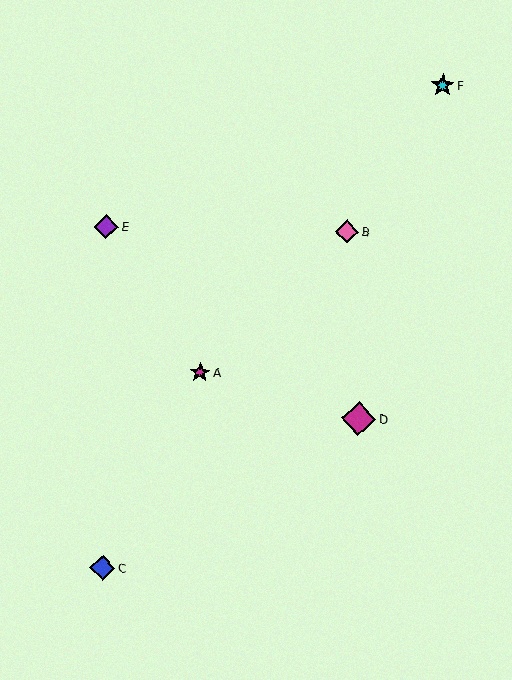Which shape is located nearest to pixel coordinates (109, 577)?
The blue diamond (labeled C) at (102, 568) is nearest to that location.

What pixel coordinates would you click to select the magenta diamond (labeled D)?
Click at (359, 419) to select the magenta diamond D.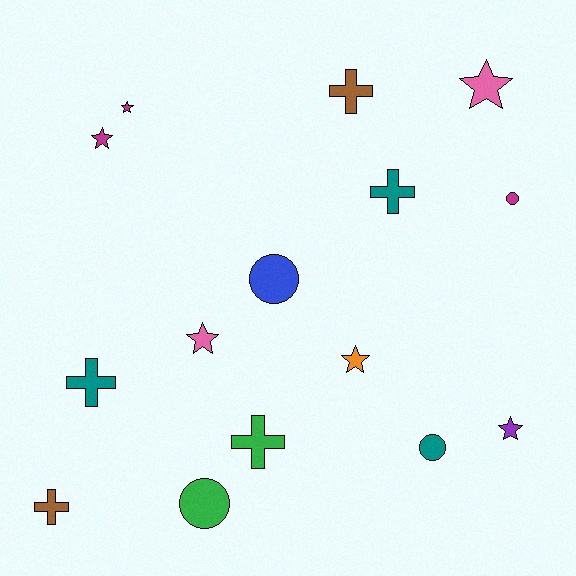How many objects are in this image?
There are 15 objects.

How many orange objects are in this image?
There is 1 orange object.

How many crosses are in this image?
There are 5 crosses.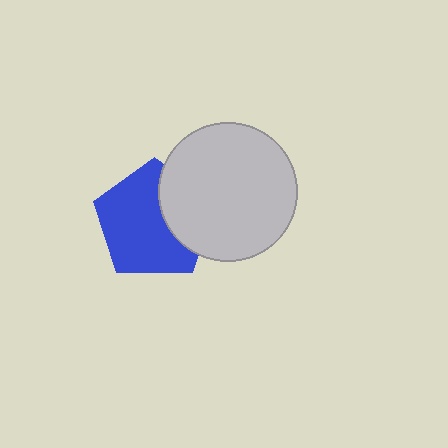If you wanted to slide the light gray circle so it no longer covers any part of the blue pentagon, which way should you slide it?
Slide it right — that is the most direct way to separate the two shapes.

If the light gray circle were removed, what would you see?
You would see the complete blue pentagon.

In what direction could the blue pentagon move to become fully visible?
The blue pentagon could move left. That would shift it out from behind the light gray circle entirely.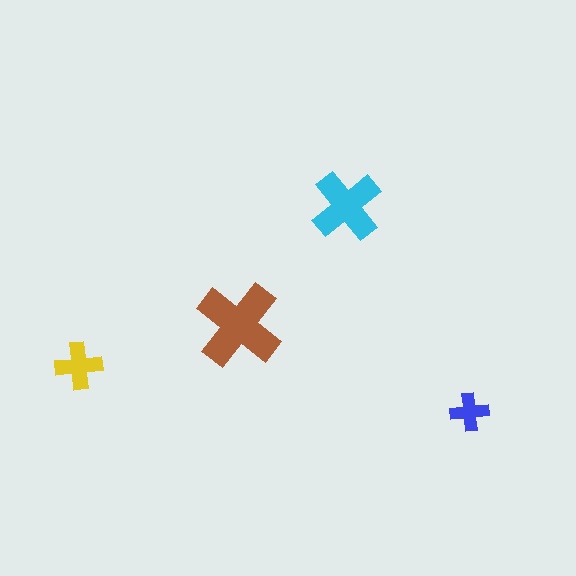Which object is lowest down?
The blue cross is bottommost.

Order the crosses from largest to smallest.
the brown one, the cyan one, the yellow one, the blue one.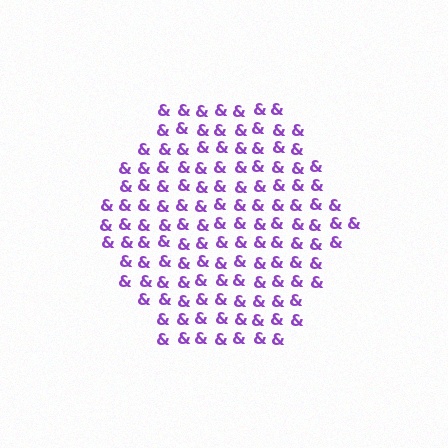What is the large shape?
The large shape is a hexagon.